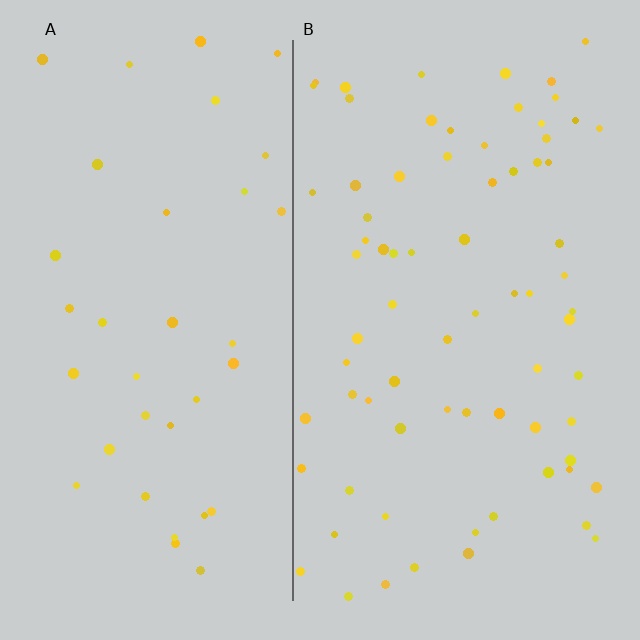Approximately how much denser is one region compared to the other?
Approximately 2.0× — region B over region A.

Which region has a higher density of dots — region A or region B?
B (the right).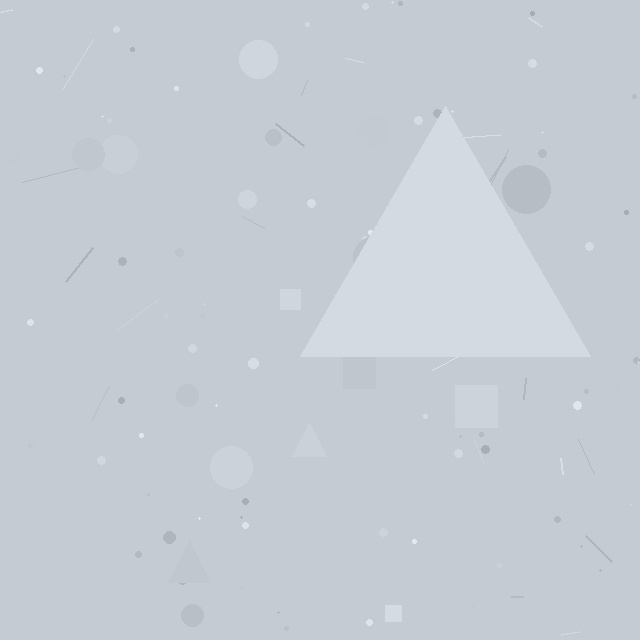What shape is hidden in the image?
A triangle is hidden in the image.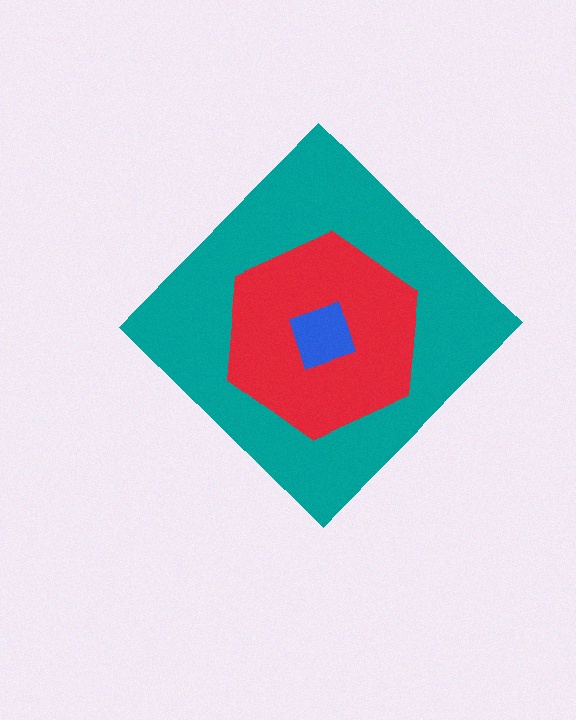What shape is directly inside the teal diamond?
The red hexagon.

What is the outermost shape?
The teal diamond.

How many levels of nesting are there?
3.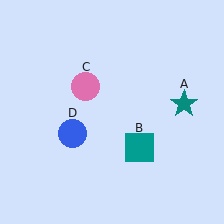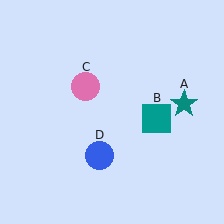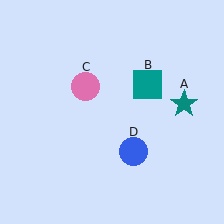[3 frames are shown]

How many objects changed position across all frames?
2 objects changed position: teal square (object B), blue circle (object D).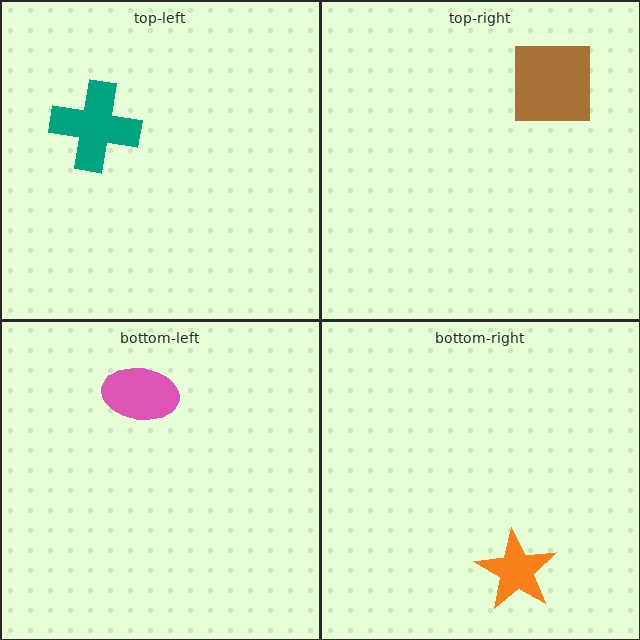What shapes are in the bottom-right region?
The orange star.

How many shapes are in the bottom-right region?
1.